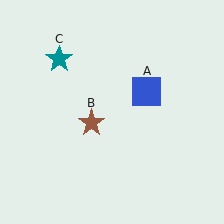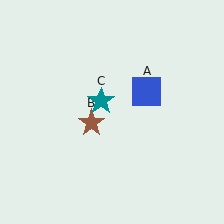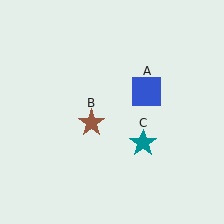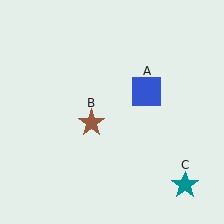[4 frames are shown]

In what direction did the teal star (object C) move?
The teal star (object C) moved down and to the right.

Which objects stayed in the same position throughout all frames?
Blue square (object A) and brown star (object B) remained stationary.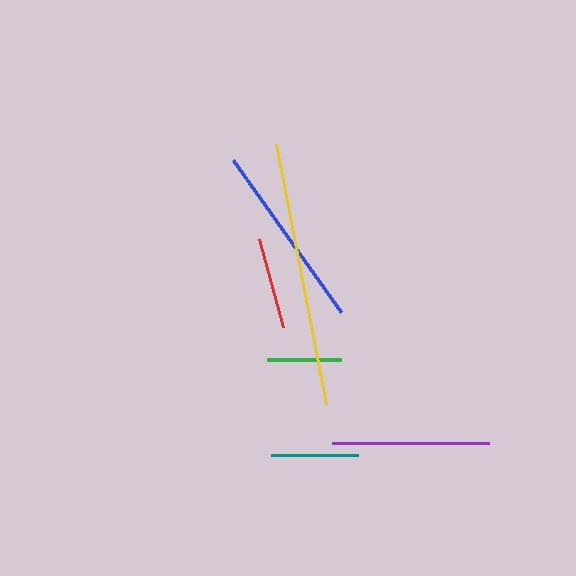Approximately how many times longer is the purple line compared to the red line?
The purple line is approximately 1.7 times the length of the red line.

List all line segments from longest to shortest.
From longest to shortest: yellow, blue, purple, red, teal, green.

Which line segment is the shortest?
The green line is the shortest at approximately 74 pixels.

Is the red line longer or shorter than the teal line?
The red line is longer than the teal line.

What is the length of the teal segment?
The teal segment is approximately 87 pixels long.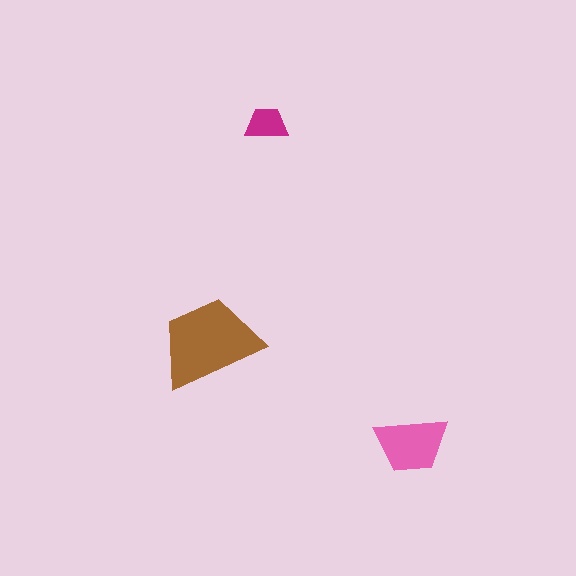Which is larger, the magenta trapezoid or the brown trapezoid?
The brown one.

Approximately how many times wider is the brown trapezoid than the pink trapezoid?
About 1.5 times wider.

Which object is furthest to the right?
The pink trapezoid is rightmost.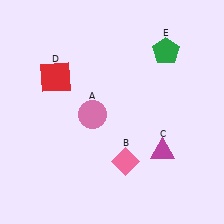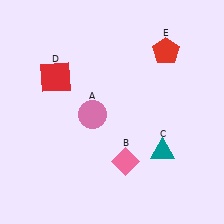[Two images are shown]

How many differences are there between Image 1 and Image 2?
There are 2 differences between the two images.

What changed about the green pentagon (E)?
In Image 1, E is green. In Image 2, it changed to red.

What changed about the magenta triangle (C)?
In Image 1, C is magenta. In Image 2, it changed to teal.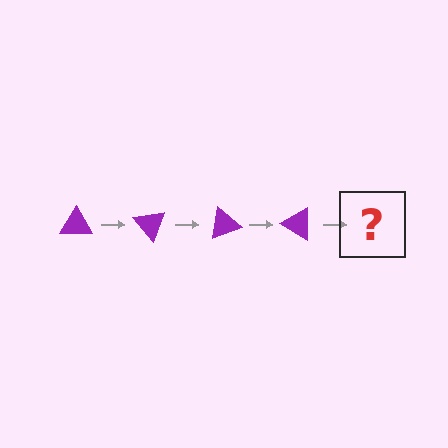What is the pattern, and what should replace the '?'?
The pattern is that the triangle rotates 50 degrees each step. The '?' should be a purple triangle rotated 200 degrees.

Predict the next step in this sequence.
The next step is a purple triangle rotated 200 degrees.